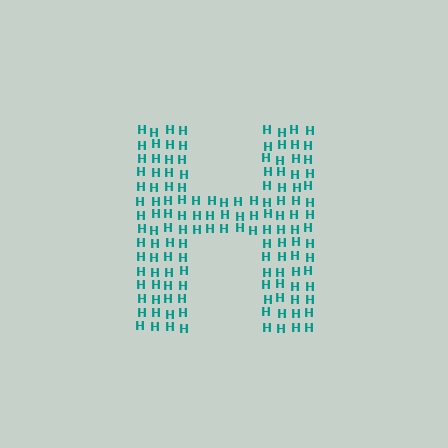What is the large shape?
The large shape is the letter H.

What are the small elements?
The small elements are letter H's.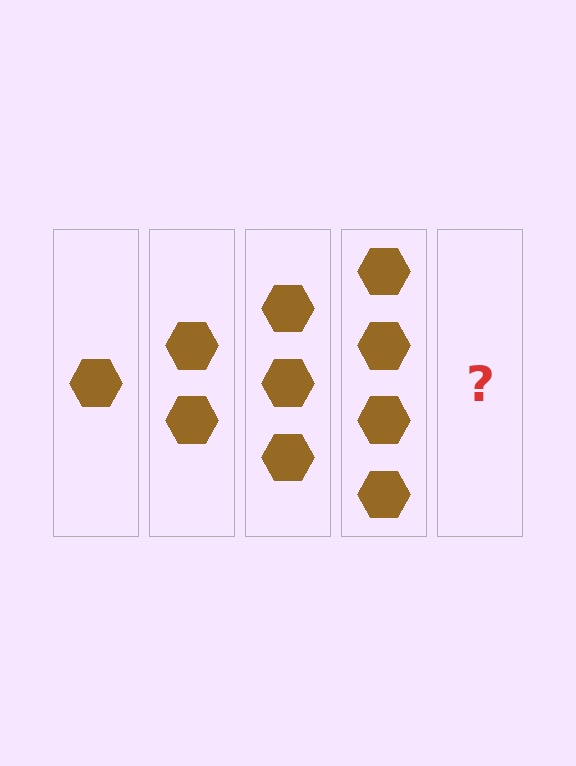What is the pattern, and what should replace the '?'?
The pattern is that each step adds one more hexagon. The '?' should be 5 hexagons.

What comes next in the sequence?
The next element should be 5 hexagons.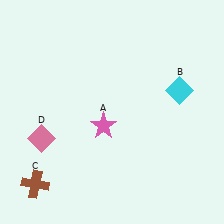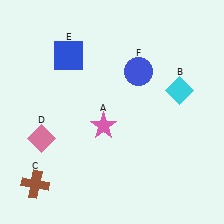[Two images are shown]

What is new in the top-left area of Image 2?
A blue square (E) was added in the top-left area of Image 2.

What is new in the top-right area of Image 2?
A blue circle (F) was added in the top-right area of Image 2.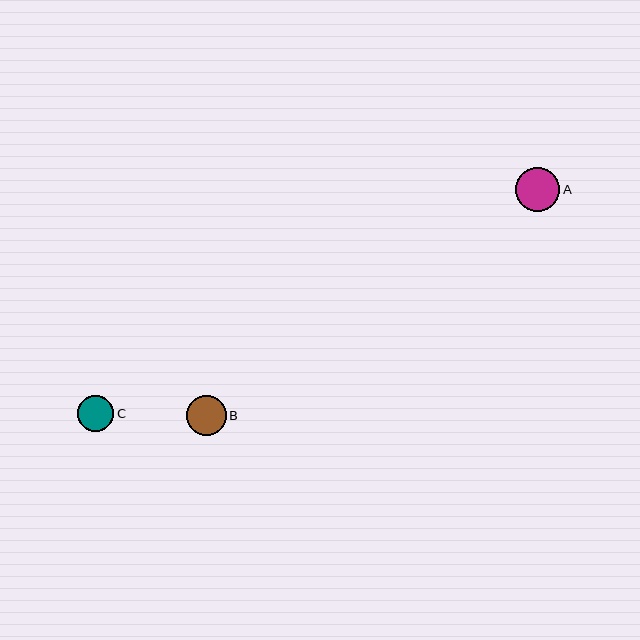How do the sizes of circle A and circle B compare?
Circle A and circle B are approximately the same size.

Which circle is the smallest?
Circle C is the smallest with a size of approximately 37 pixels.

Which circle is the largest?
Circle A is the largest with a size of approximately 44 pixels.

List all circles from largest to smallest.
From largest to smallest: A, B, C.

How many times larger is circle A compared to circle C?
Circle A is approximately 1.2 times the size of circle C.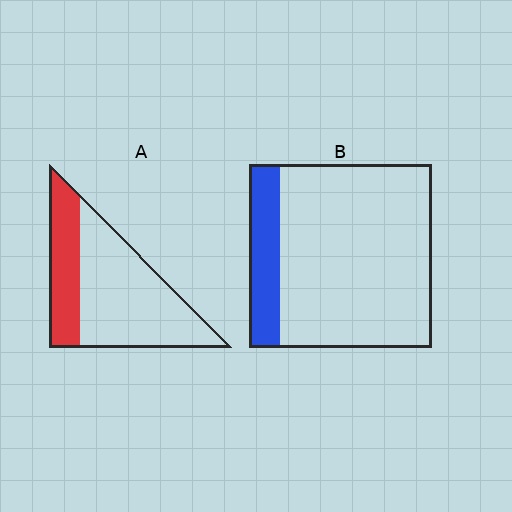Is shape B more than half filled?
No.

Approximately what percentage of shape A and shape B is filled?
A is approximately 30% and B is approximately 15%.